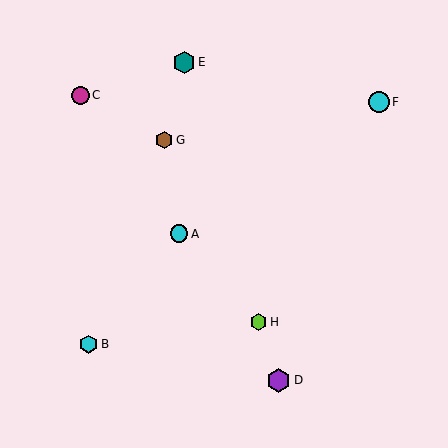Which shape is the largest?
The purple hexagon (labeled D) is the largest.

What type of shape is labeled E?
Shape E is a teal hexagon.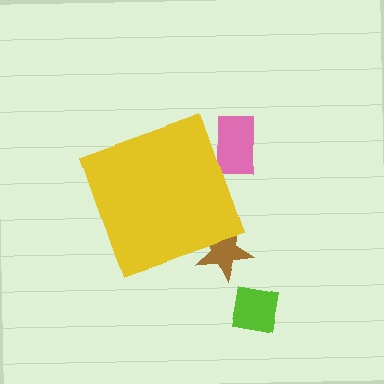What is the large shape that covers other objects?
A yellow diamond.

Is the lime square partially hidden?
No, the lime square is fully visible.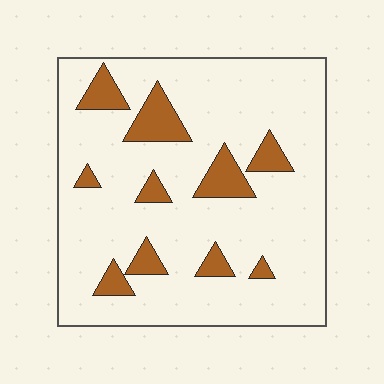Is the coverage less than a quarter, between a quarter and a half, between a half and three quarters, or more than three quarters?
Less than a quarter.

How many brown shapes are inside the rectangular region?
10.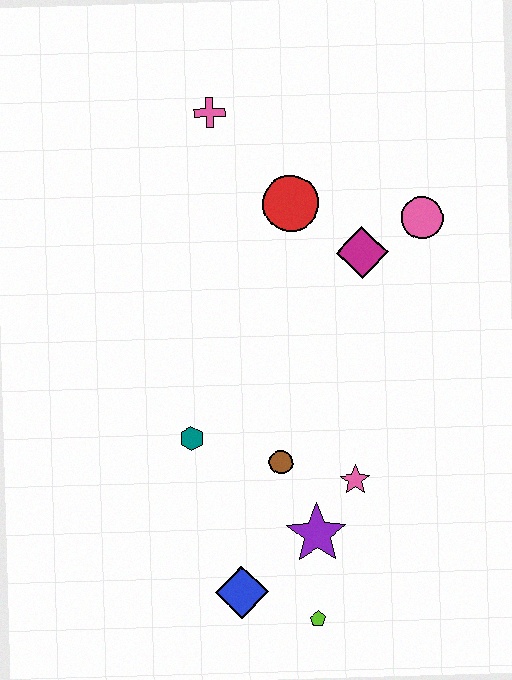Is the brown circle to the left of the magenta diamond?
Yes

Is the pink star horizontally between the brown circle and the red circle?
No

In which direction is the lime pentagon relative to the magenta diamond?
The lime pentagon is below the magenta diamond.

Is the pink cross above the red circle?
Yes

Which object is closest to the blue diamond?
The lime pentagon is closest to the blue diamond.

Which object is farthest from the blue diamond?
The pink cross is farthest from the blue diamond.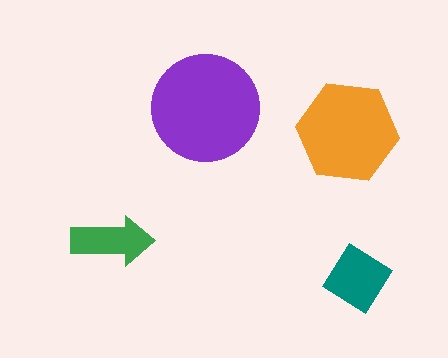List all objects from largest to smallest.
The purple circle, the orange hexagon, the teal diamond, the green arrow.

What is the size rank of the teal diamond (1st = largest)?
3rd.